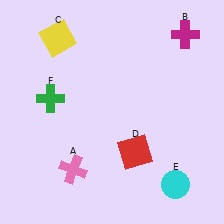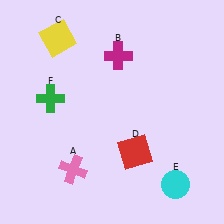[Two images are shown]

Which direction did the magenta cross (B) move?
The magenta cross (B) moved left.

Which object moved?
The magenta cross (B) moved left.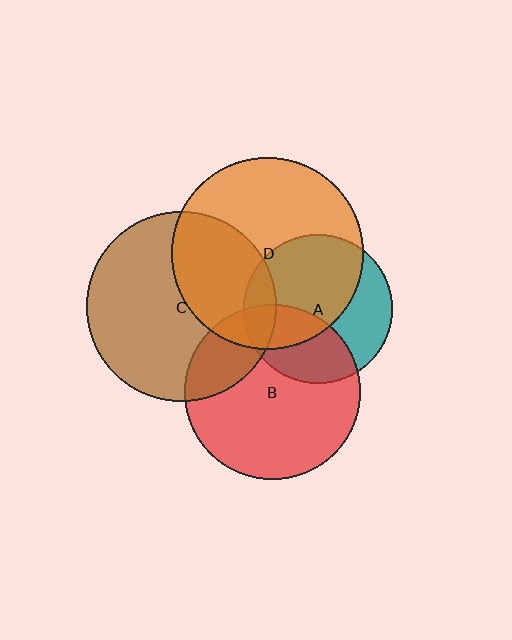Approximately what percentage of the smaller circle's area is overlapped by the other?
Approximately 15%.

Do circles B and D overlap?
Yes.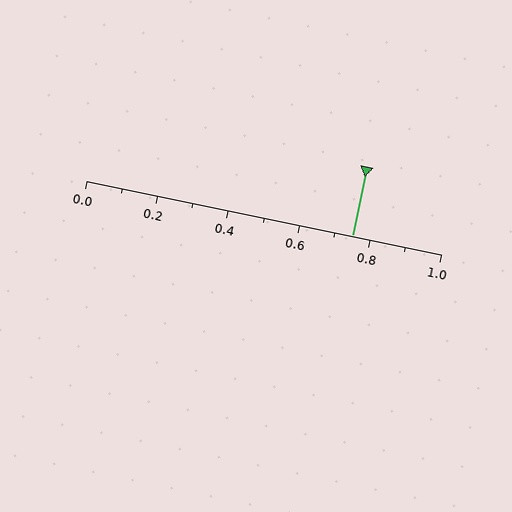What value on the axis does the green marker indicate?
The marker indicates approximately 0.75.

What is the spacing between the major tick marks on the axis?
The major ticks are spaced 0.2 apart.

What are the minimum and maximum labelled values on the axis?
The axis runs from 0.0 to 1.0.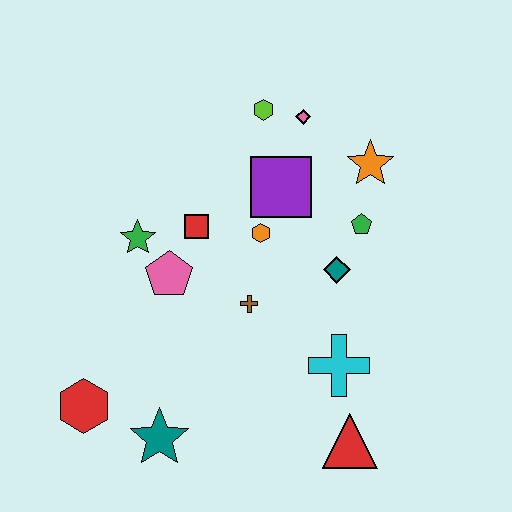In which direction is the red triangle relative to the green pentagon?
The red triangle is below the green pentagon.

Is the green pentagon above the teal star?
Yes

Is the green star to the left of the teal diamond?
Yes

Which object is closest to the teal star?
The red hexagon is closest to the teal star.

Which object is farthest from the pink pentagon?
The red triangle is farthest from the pink pentagon.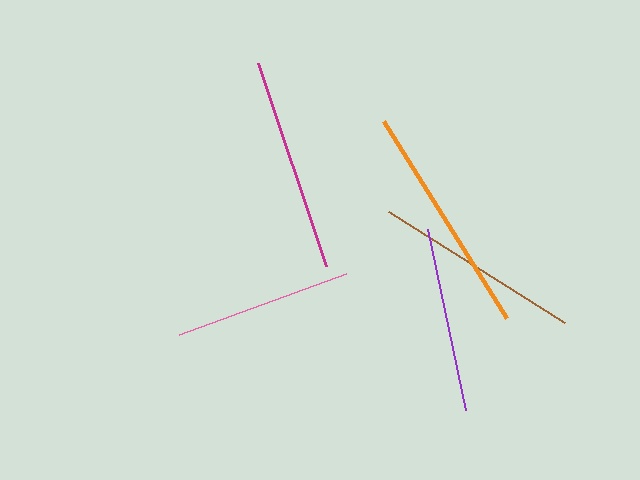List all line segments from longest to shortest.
From longest to shortest: orange, magenta, brown, purple, pink.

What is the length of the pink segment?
The pink segment is approximately 178 pixels long.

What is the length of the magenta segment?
The magenta segment is approximately 214 pixels long.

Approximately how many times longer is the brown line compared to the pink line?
The brown line is approximately 1.2 times the length of the pink line.